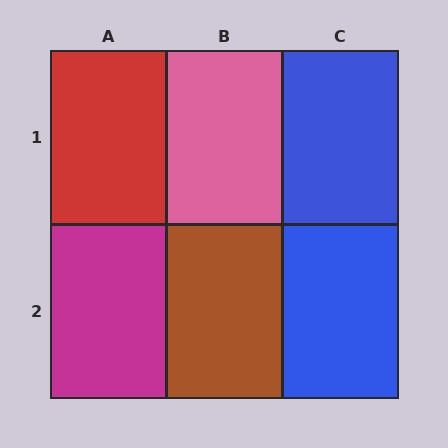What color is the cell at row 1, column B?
Pink.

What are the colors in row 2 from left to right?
Magenta, brown, blue.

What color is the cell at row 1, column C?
Blue.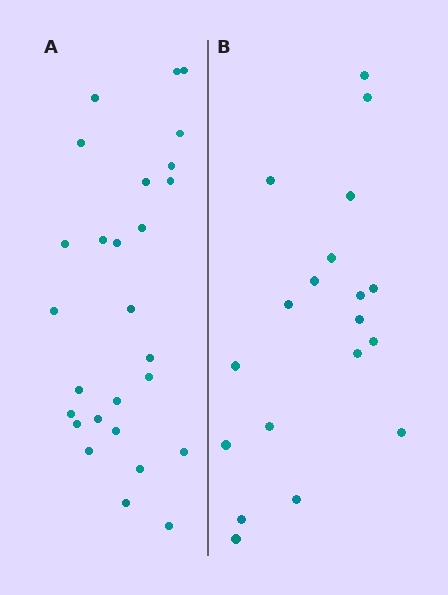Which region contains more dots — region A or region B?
Region A (the left region) has more dots.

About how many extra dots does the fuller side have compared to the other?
Region A has roughly 8 or so more dots than region B.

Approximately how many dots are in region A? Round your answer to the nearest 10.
About 30 dots. (The exact count is 27, which rounds to 30.)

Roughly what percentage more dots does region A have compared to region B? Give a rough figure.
About 40% more.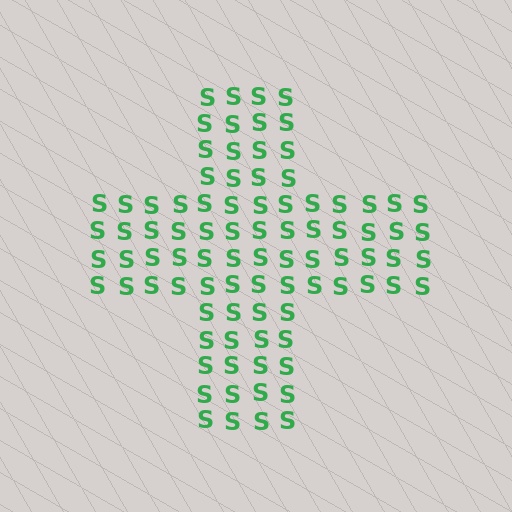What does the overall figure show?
The overall figure shows a cross.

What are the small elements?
The small elements are letter S's.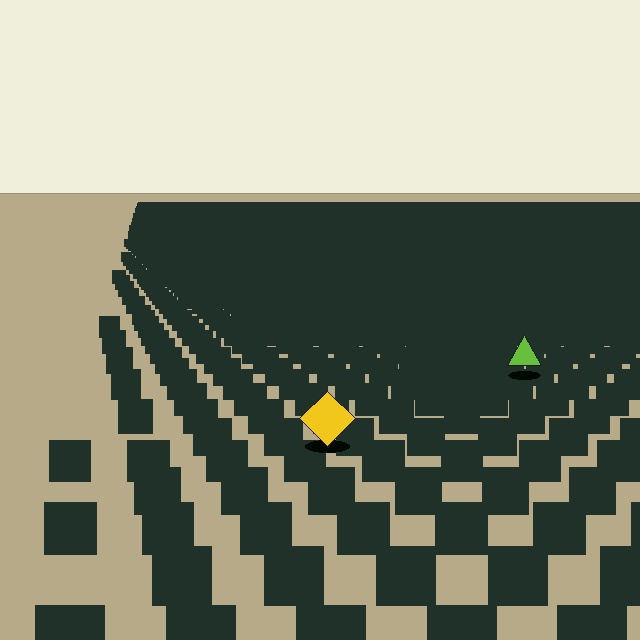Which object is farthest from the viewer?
The lime triangle is farthest from the viewer. It appears smaller and the ground texture around it is denser.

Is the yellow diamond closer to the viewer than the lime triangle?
Yes. The yellow diamond is closer — you can tell from the texture gradient: the ground texture is coarser near it.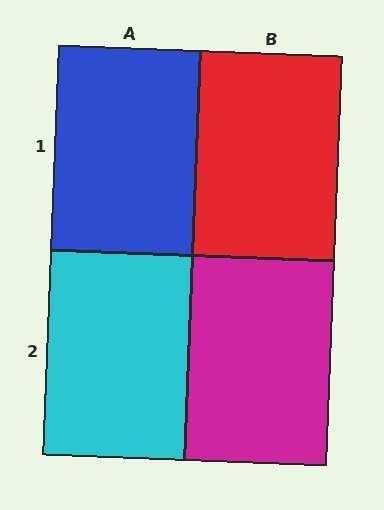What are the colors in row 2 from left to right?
Cyan, magenta.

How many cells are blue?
1 cell is blue.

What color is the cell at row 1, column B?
Red.